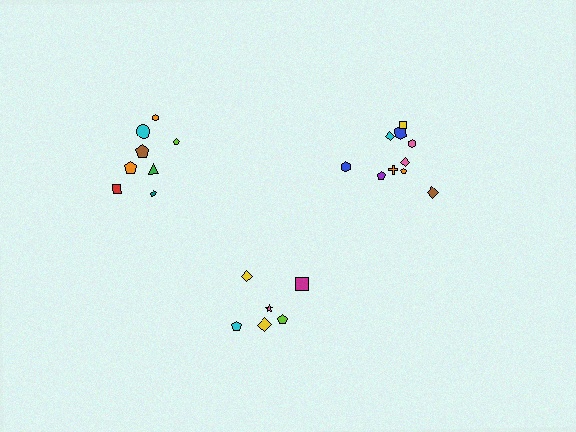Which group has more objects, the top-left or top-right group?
The top-right group.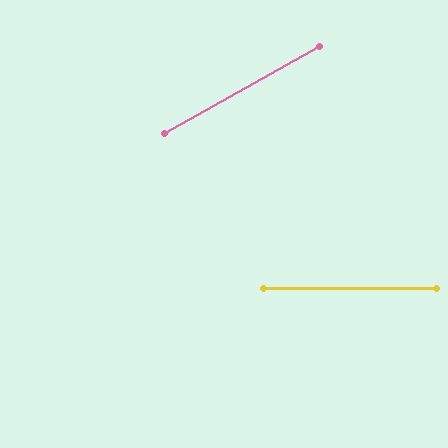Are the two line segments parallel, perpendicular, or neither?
Neither parallel nor perpendicular — they differ by about 29°.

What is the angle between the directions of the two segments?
Approximately 29 degrees.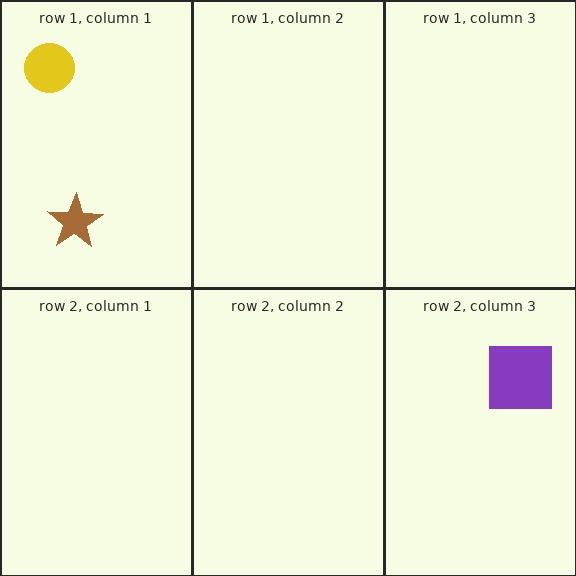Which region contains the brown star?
The row 1, column 1 region.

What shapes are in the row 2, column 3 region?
The purple square.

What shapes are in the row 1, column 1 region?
The yellow circle, the brown star.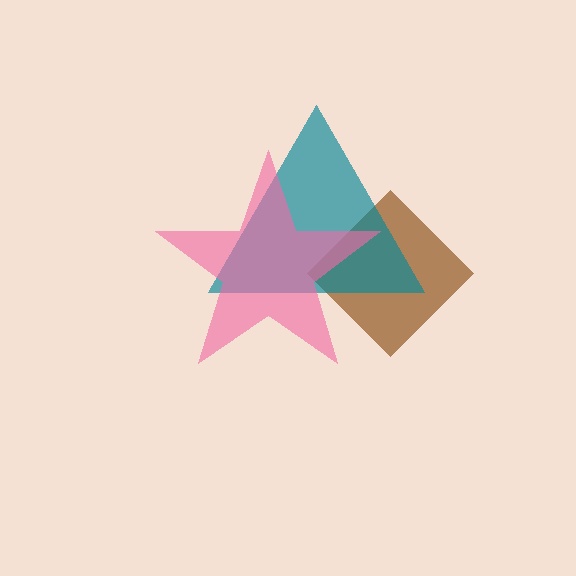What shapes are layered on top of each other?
The layered shapes are: a brown diamond, a teal triangle, a pink star.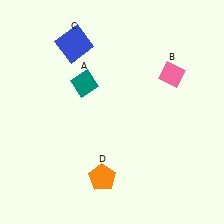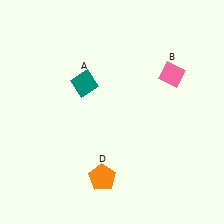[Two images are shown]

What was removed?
The blue square (C) was removed in Image 2.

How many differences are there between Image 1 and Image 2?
There is 1 difference between the two images.